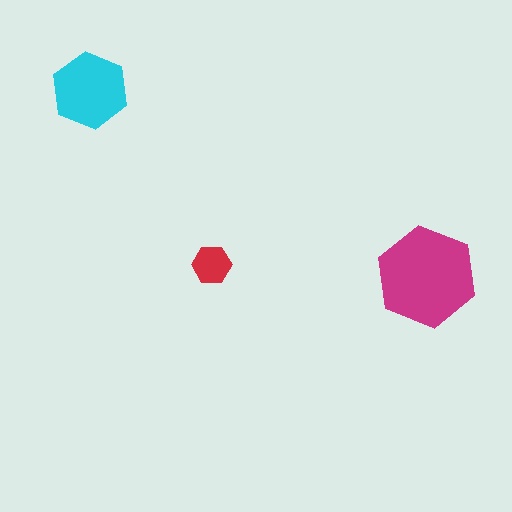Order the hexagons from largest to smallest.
the magenta one, the cyan one, the red one.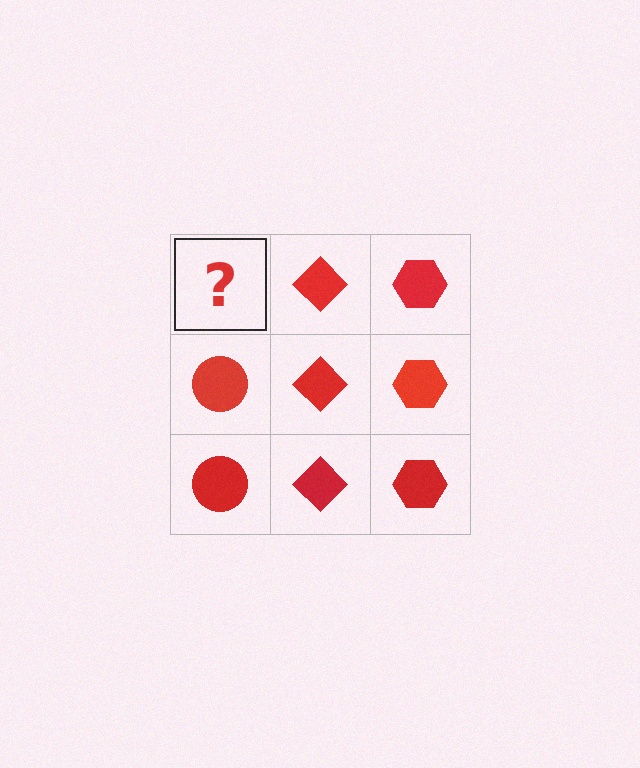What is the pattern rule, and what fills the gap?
The rule is that each column has a consistent shape. The gap should be filled with a red circle.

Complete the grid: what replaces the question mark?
The question mark should be replaced with a red circle.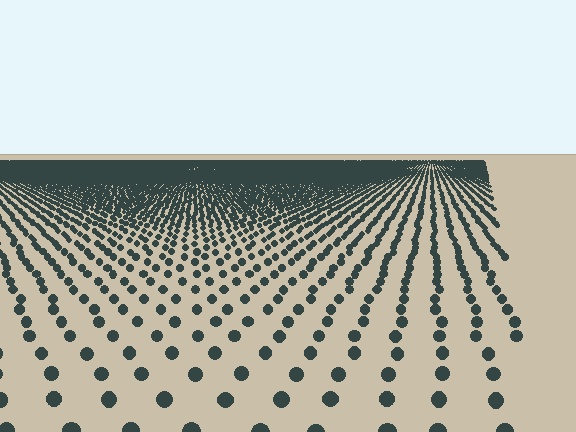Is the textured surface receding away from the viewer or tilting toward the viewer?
The surface is receding away from the viewer. Texture elements get smaller and denser toward the top.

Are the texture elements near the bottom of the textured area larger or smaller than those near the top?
Larger. Near the bottom, elements are closer to the viewer and appear at a bigger on-screen size.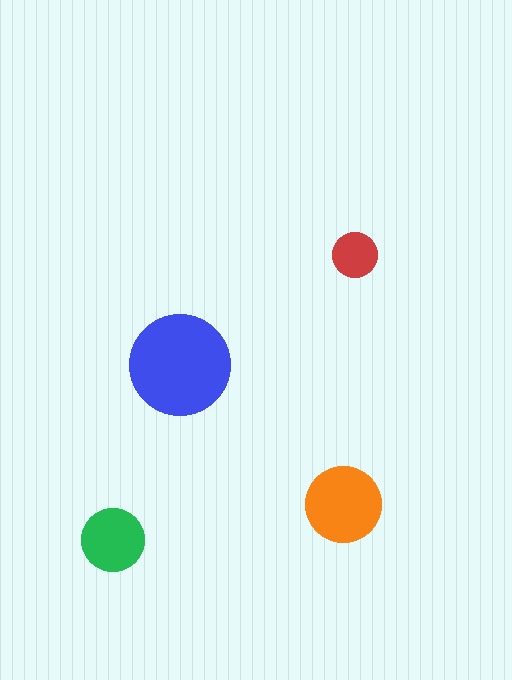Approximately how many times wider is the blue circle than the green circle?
About 1.5 times wider.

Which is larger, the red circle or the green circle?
The green one.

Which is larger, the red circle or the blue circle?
The blue one.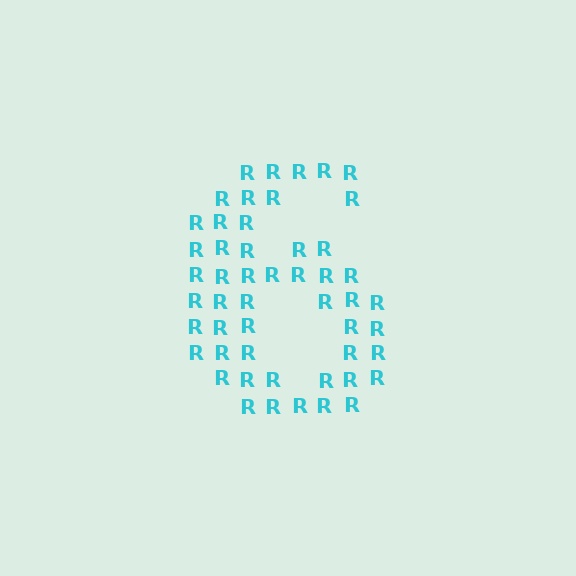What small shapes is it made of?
It is made of small letter R's.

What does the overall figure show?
The overall figure shows the digit 6.